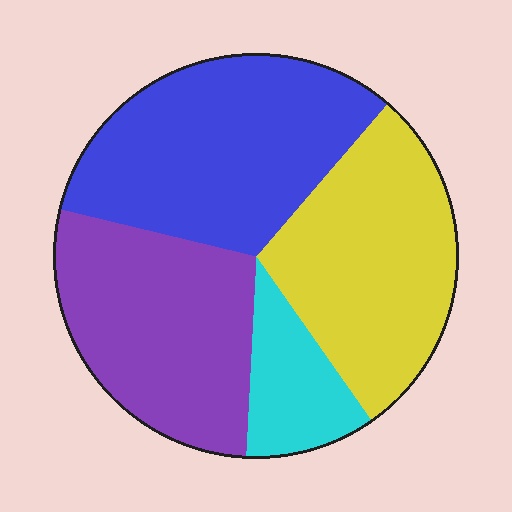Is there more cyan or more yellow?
Yellow.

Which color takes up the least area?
Cyan, at roughly 10%.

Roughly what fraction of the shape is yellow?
Yellow covers roughly 30% of the shape.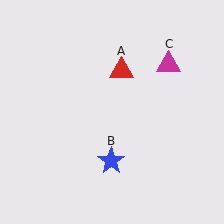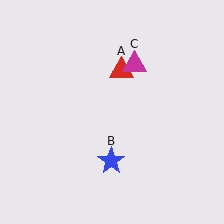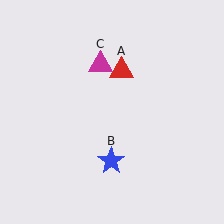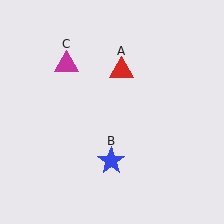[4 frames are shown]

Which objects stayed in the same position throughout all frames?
Red triangle (object A) and blue star (object B) remained stationary.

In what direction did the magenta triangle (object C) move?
The magenta triangle (object C) moved left.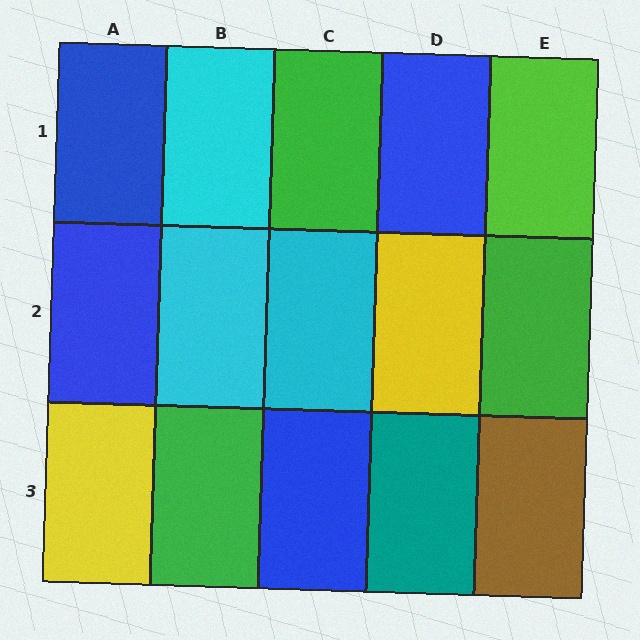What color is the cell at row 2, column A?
Blue.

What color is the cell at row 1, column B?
Cyan.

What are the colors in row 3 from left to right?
Yellow, green, blue, teal, brown.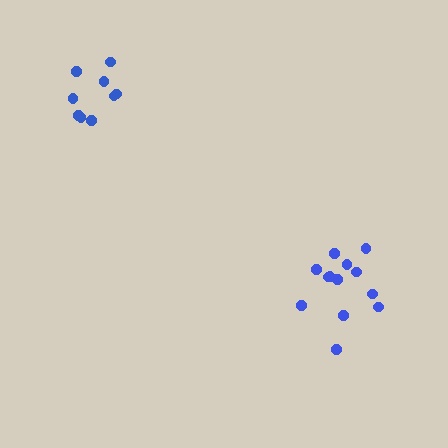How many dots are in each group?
Group 1: 13 dots, Group 2: 9 dots (22 total).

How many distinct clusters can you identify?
There are 2 distinct clusters.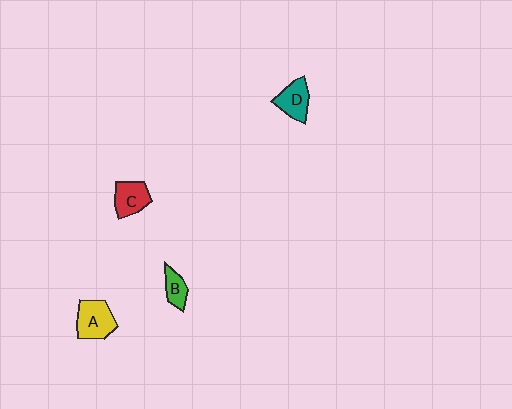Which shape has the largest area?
Shape A (yellow).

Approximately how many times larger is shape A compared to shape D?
Approximately 1.3 times.